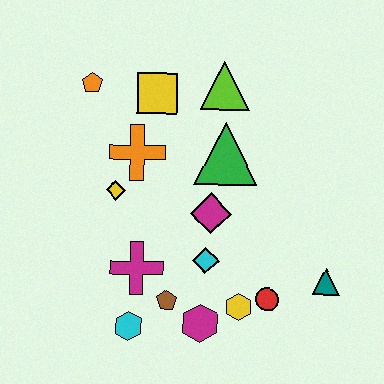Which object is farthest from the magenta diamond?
The orange pentagon is farthest from the magenta diamond.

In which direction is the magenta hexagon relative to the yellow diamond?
The magenta hexagon is below the yellow diamond.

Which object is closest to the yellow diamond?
The orange cross is closest to the yellow diamond.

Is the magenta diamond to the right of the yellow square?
Yes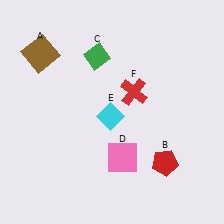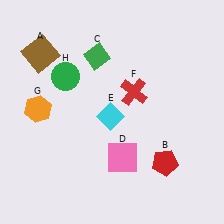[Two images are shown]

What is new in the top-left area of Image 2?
A green circle (H) was added in the top-left area of Image 2.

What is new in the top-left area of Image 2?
An orange hexagon (G) was added in the top-left area of Image 2.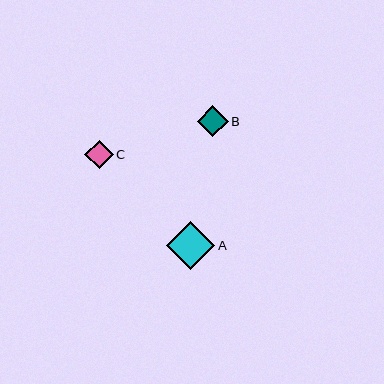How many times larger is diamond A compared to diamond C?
Diamond A is approximately 1.7 times the size of diamond C.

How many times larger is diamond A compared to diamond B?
Diamond A is approximately 1.6 times the size of diamond B.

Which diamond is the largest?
Diamond A is the largest with a size of approximately 48 pixels.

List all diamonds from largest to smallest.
From largest to smallest: A, B, C.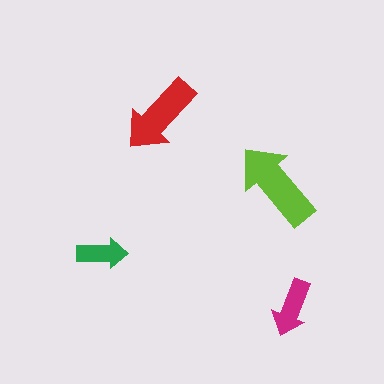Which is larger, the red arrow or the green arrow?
The red one.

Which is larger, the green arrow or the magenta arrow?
The magenta one.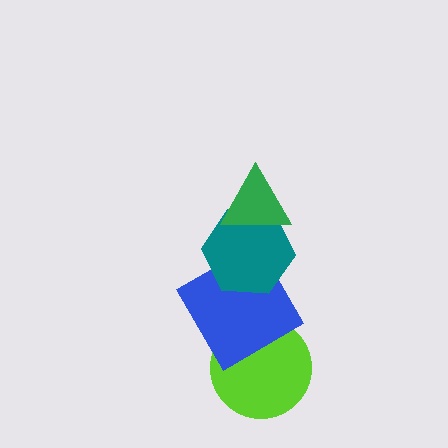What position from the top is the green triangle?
The green triangle is 1st from the top.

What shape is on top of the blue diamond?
The teal hexagon is on top of the blue diamond.